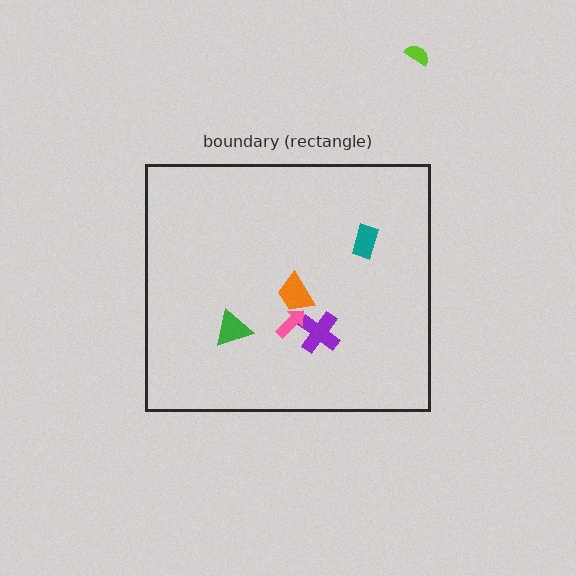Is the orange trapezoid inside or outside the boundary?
Inside.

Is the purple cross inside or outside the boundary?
Inside.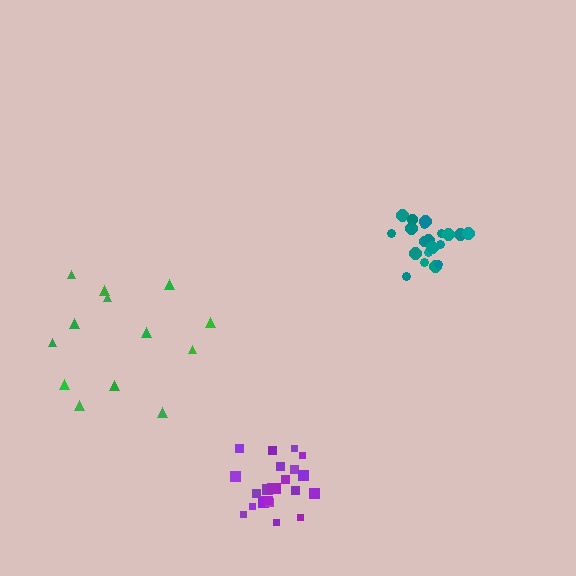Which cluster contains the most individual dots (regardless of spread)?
Purple (23).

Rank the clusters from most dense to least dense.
teal, purple, green.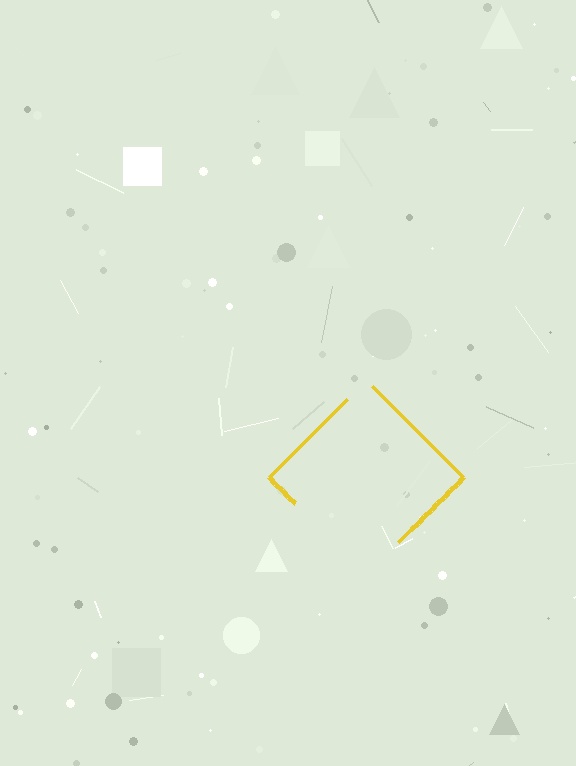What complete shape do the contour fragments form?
The contour fragments form a diamond.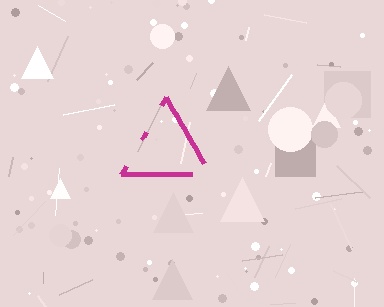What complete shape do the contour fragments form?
The contour fragments form a triangle.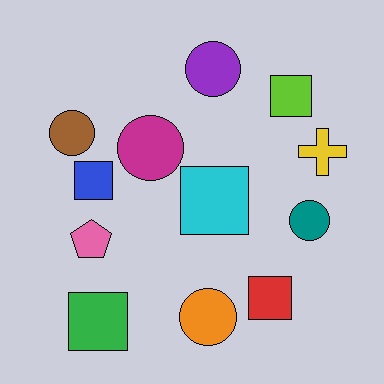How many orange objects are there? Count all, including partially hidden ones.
There is 1 orange object.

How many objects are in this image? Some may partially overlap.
There are 12 objects.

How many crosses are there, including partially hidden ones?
There is 1 cross.